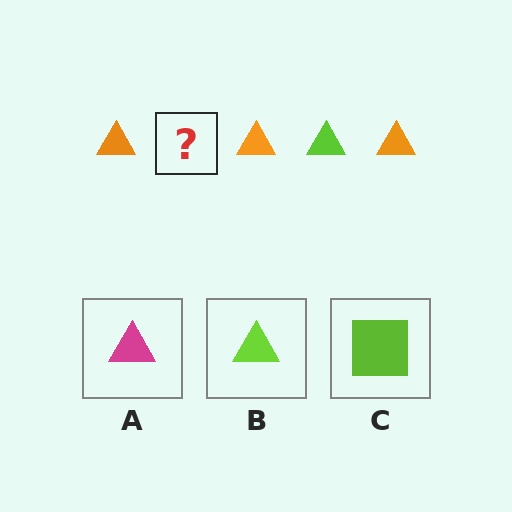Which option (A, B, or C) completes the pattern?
B.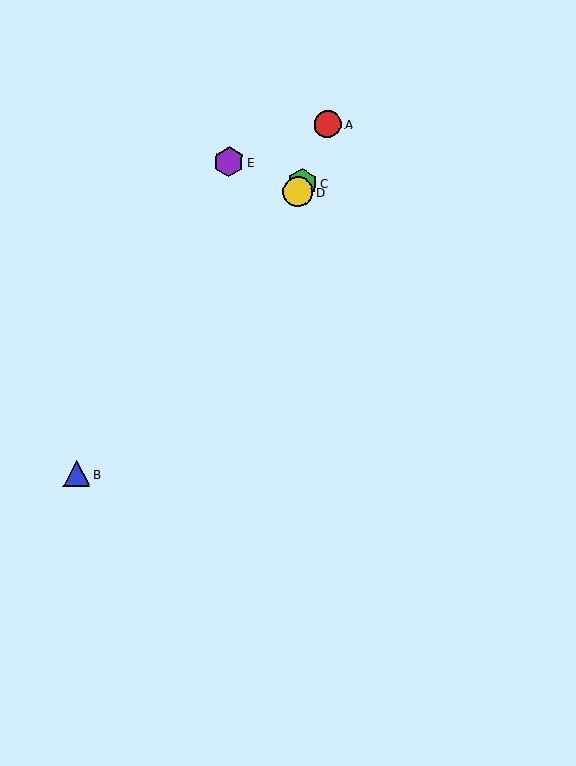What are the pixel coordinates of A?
Object A is at (328, 124).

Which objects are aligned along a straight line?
Objects A, C, D are aligned along a straight line.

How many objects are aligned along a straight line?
3 objects (A, C, D) are aligned along a straight line.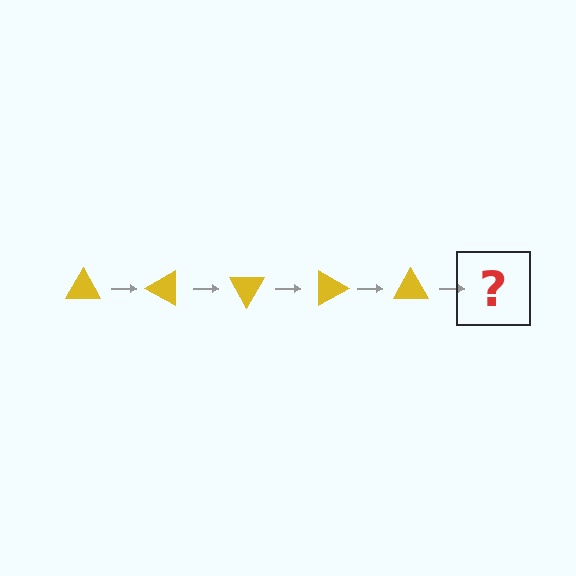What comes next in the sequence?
The next element should be a yellow triangle rotated 150 degrees.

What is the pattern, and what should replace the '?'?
The pattern is that the triangle rotates 30 degrees each step. The '?' should be a yellow triangle rotated 150 degrees.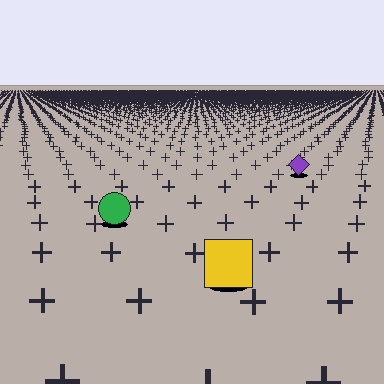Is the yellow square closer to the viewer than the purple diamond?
Yes. The yellow square is closer — you can tell from the texture gradient: the ground texture is coarser near it.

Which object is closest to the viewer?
The yellow square is closest. The texture marks near it are larger and more spread out.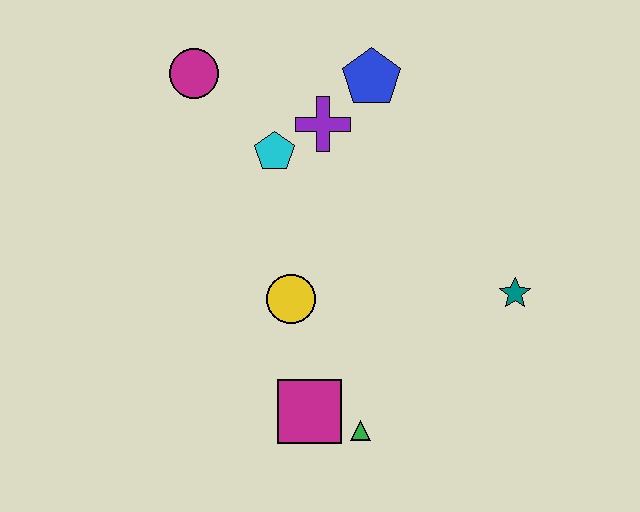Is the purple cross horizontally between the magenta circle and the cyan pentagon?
No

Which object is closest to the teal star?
The green triangle is closest to the teal star.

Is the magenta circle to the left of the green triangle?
Yes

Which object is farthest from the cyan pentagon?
The green triangle is farthest from the cyan pentagon.